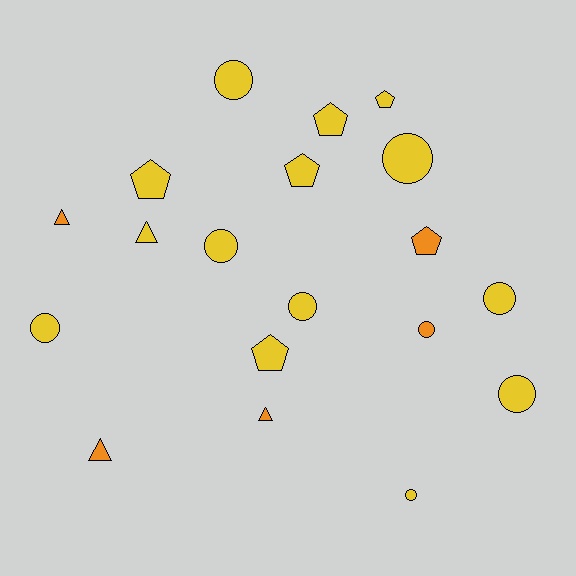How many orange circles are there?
There is 1 orange circle.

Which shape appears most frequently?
Circle, with 9 objects.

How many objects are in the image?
There are 19 objects.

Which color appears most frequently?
Yellow, with 14 objects.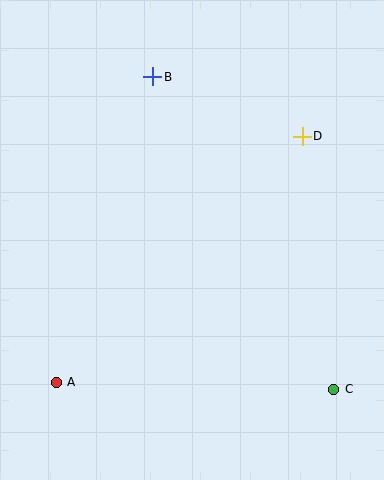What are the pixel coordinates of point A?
Point A is at (56, 382).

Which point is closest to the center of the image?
Point D at (302, 136) is closest to the center.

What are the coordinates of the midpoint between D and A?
The midpoint between D and A is at (179, 259).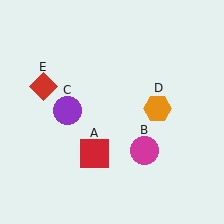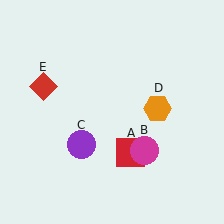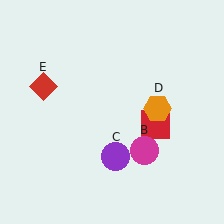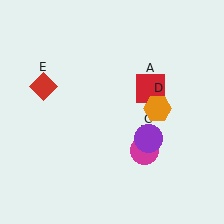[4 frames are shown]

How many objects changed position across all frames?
2 objects changed position: red square (object A), purple circle (object C).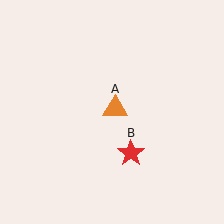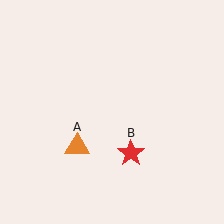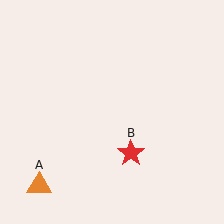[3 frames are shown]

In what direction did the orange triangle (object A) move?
The orange triangle (object A) moved down and to the left.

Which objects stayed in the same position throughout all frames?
Red star (object B) remained stationary.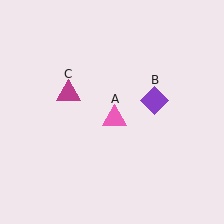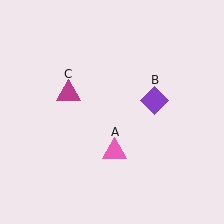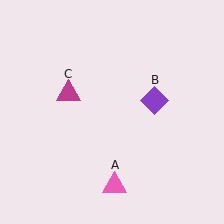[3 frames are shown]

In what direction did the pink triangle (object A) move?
The pink triangle (object A) moved down.